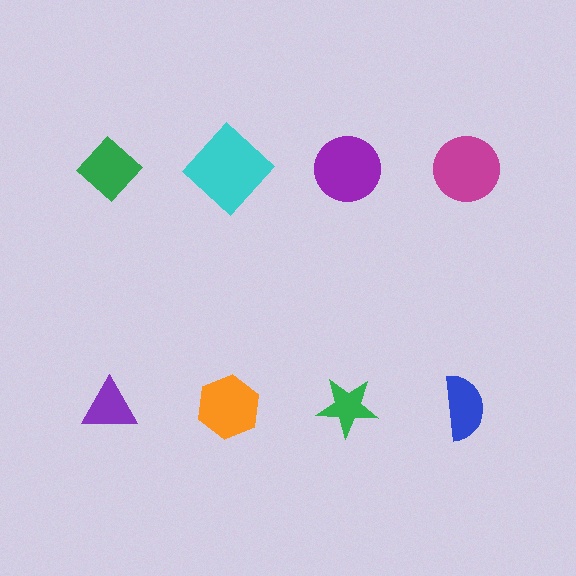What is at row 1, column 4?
A magenta circle.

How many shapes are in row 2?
4 shapes.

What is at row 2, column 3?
A green star.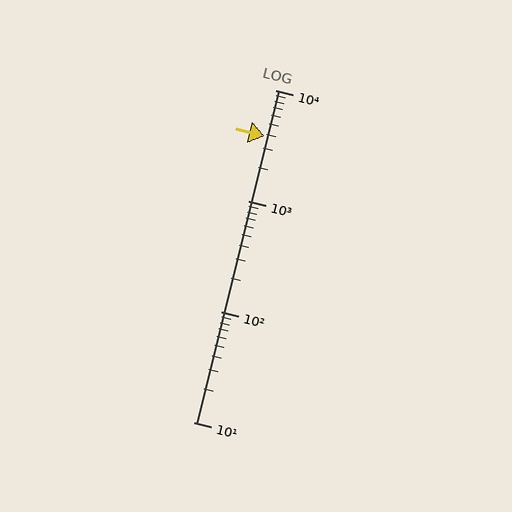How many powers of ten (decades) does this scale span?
The scale spans 3 decades, from 10 to 10000.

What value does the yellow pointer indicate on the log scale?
The pointer indicates approximately 3800.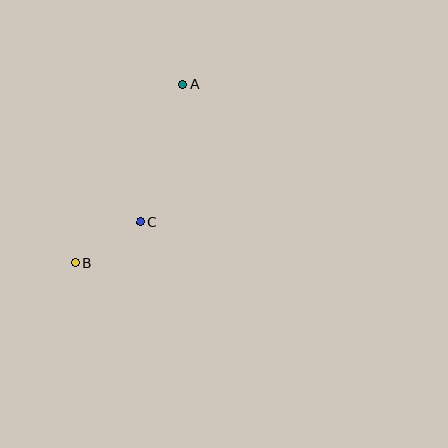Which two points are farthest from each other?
Points A and B are farthest from each other.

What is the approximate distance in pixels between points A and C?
The distance between A and C is approximately 144 pixels.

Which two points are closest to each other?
Points B and C are closest to each other.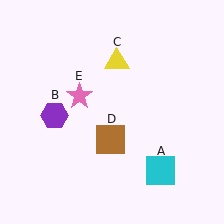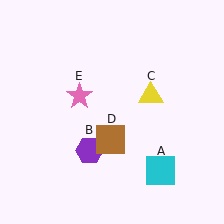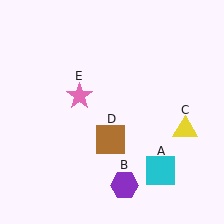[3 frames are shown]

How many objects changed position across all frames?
2 objects changed position: purple hexagon (object B), yellow triangle (object C).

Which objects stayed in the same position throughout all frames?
Cyan square (object A) and brown square (object D) and pink star (object E) remained stationary.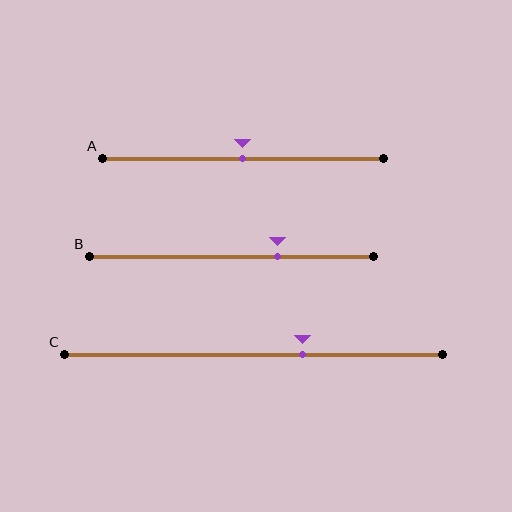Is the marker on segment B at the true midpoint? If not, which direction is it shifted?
No, the marker on segment B is shifted to the right by about 16% of the segment length.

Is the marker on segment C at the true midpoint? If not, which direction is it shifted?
No, the marker on segment C is shifted to the right by about 13% of the segment length.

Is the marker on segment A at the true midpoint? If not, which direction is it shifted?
Yes, the marker on segment A is at the true midpoint.